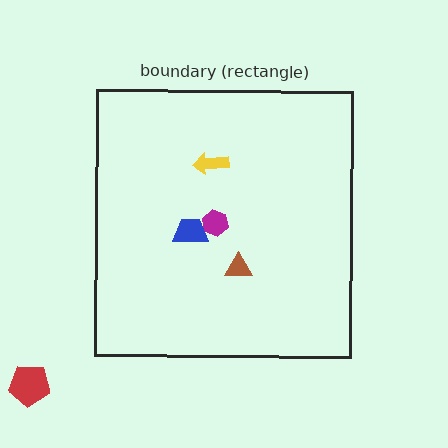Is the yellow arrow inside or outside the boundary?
Inside.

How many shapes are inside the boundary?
4 inside, 1 outside.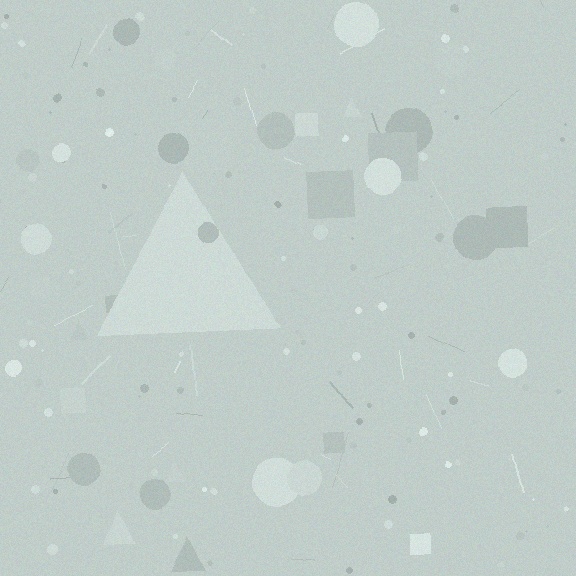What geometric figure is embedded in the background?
A triangle is embedded in the background.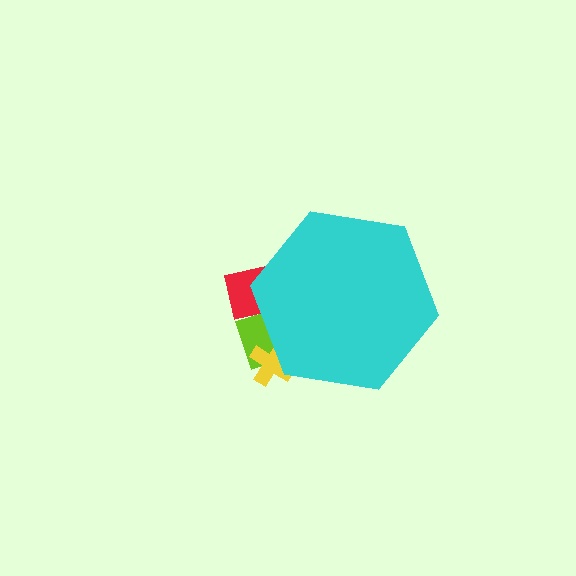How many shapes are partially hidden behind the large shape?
3 shapes are partially hidden.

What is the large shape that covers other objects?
A cyan hexagon.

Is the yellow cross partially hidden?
Yes, the yellow cross is partially hidden behind the cyan hexagon.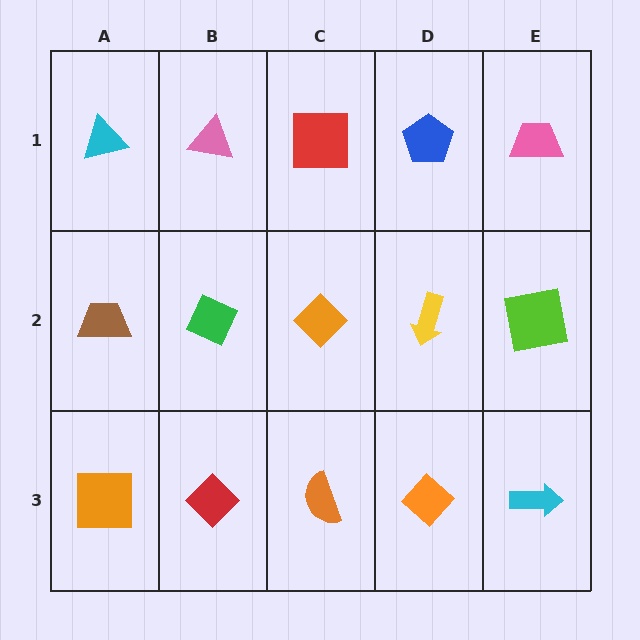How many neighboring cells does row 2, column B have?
4.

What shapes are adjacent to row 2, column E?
A pink trapezoid (row 1, column E), a cyan arrow (row 3, column E), a yellow arrow (row 2, column D).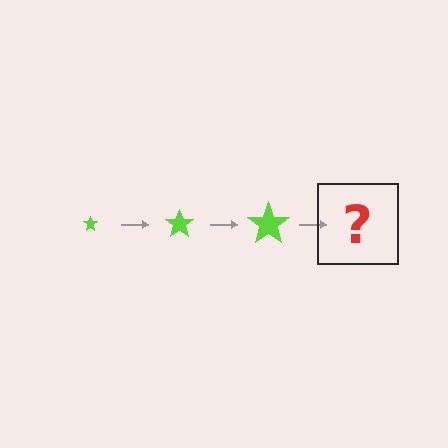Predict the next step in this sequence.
The next step is a lime star, larger than the previous one.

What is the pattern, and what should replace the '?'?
The pattern is that the star gets progressively larger each step. The '?' should be a lime star, larger than the previous one.